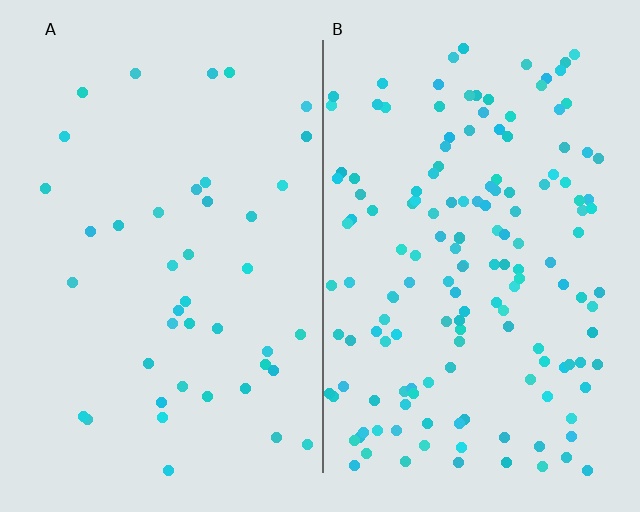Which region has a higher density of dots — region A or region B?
B (the right).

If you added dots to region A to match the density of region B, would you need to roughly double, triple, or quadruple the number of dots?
Approximately quadruple.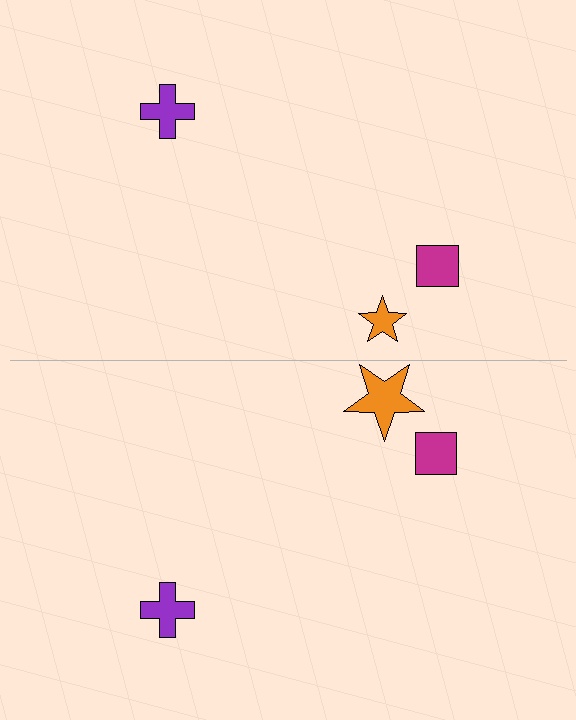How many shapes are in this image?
There are 6 shapes in this image.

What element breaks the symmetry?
The orange star on the bottom side has a different size than its mirror counterpart.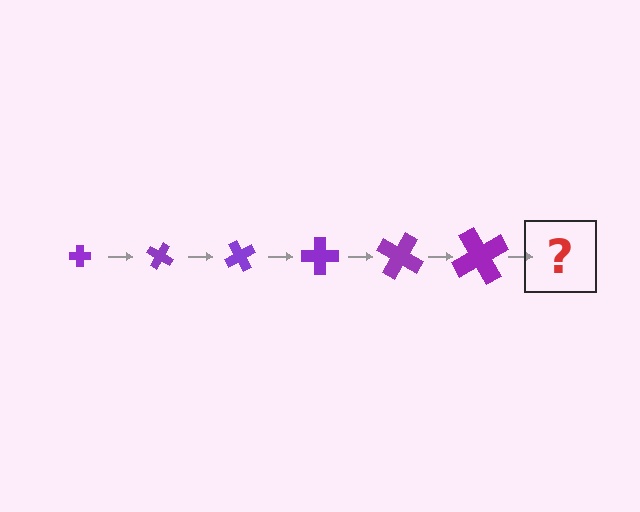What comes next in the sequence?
The next element should be a cross, larger than the previous one and rotated 180 degrees from the start.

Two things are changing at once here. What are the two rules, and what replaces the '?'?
The two rules are that the cross grows larger each step and it rotates 30 degrees each step. The '?' should be a cross, larger than the previous one and rotated 180 degrees from the start.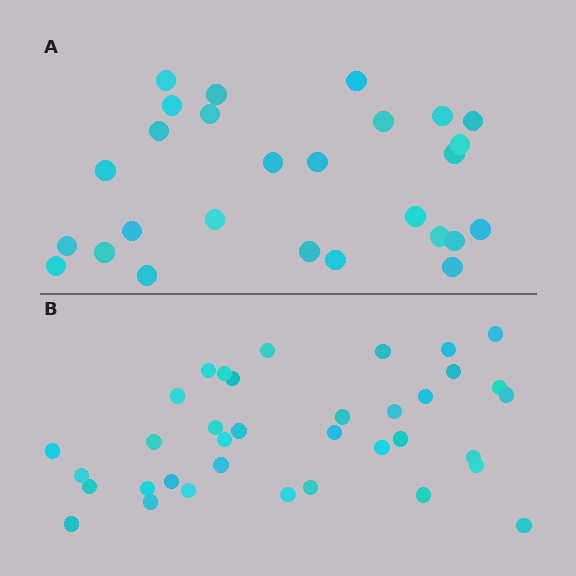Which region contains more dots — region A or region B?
Region B (the bottom region) has more dots.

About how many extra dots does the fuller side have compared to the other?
Region B has roughly 8 or so more dots than region A.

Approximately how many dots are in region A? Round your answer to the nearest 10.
About 30 dots. (The exact count is 27, which rounds to 30.)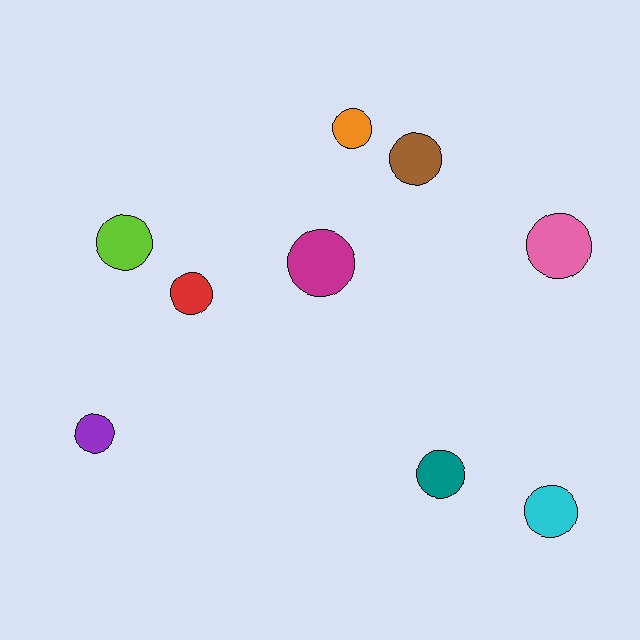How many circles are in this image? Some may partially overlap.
There are 9 circles.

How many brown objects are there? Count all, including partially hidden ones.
There is 1 brown object.